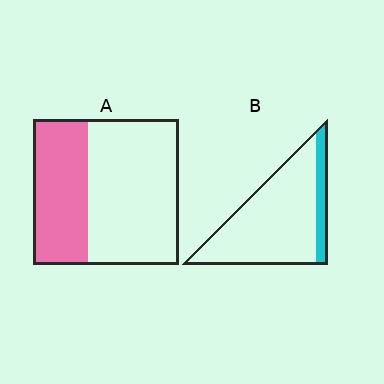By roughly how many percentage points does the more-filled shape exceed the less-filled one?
By roughly 20 percentage points (A over B).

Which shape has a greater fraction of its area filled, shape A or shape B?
Shape A.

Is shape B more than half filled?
No.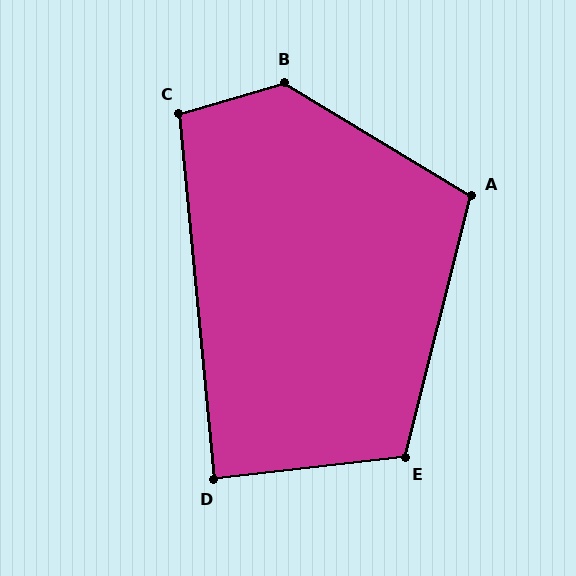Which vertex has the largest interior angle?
B, at approximately 132 degrees.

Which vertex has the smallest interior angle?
D, at approximately 89 degrees.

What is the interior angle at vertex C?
Approximately 101 degrees (obtuse).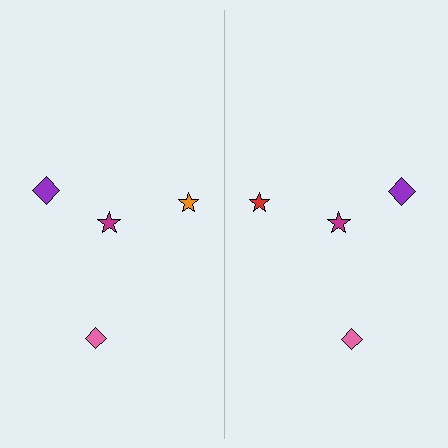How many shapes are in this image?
There are 8 shapes in this image.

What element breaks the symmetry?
The red star on the right side breaks the symmetry — its mirror counterpart is orange.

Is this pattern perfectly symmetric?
No, the pattern is not perfectly symmetric. The red star on the right side breaks the symmetry — its mirror counterpart is orange.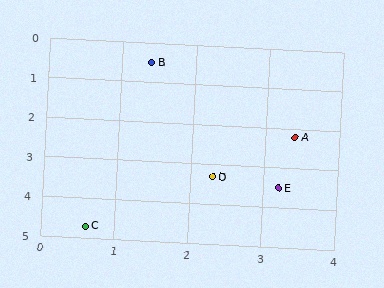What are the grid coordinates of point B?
Point B is at approximately (1.4, 0.5).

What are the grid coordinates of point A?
Point A is at approximately (3.4, 2.2).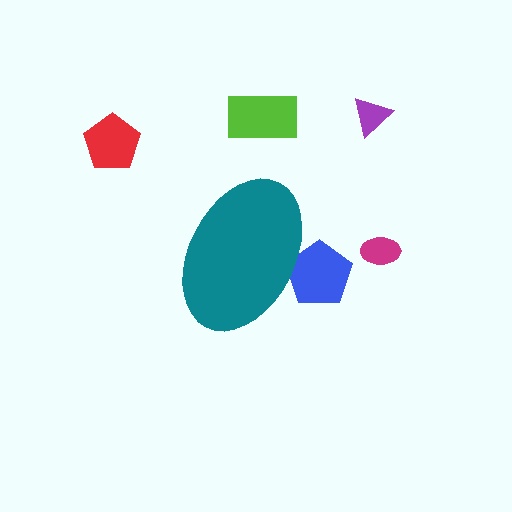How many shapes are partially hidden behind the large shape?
1 shape is partially hidden.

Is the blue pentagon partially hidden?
Yes, the blue pentagon is partially hidden behind the teal ellipse.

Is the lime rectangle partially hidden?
No, the lime rectangle is fully visible.